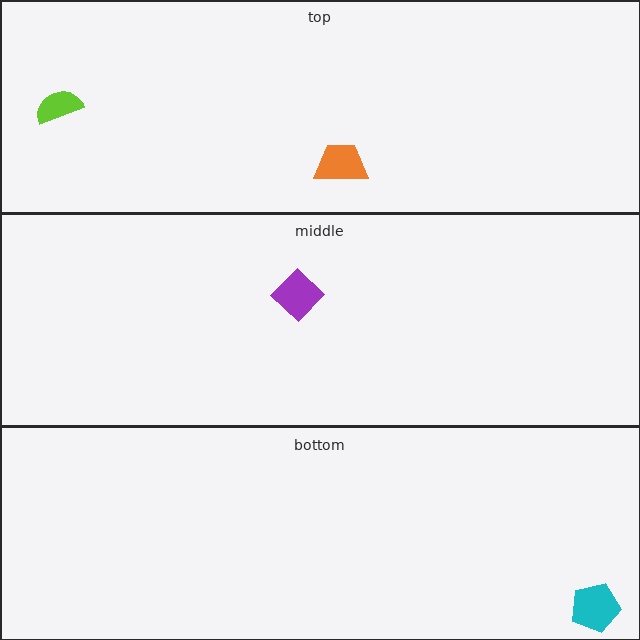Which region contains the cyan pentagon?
The bottom region.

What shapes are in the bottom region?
The cyan pentagon.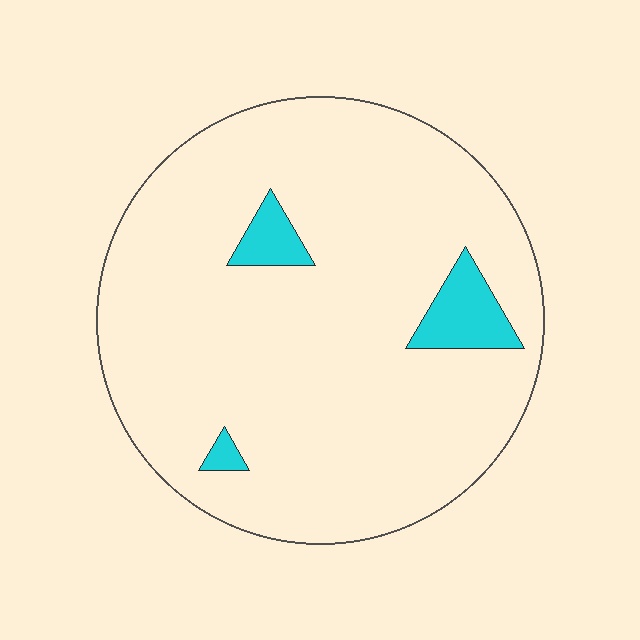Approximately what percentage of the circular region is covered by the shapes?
Approximately 5%.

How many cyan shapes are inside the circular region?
3.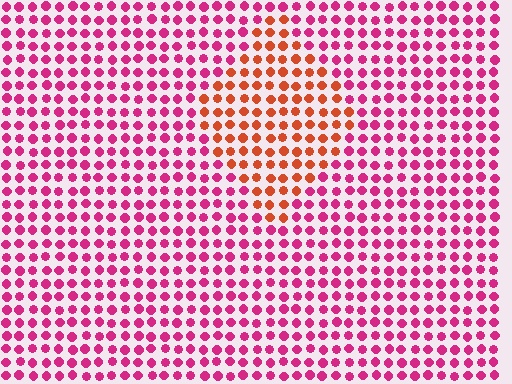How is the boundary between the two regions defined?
The boundary is defined purely by a slight shift in hue (about 45 degrees). Spacing, size, and orientation are identical on both sides.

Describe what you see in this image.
The image is filled with small magenta elements in a uniform arrangement. A diamond-shaped region is visible where the elements are tinted to a slightly different hue, forming a subtle color boundary.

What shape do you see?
I see a diamond.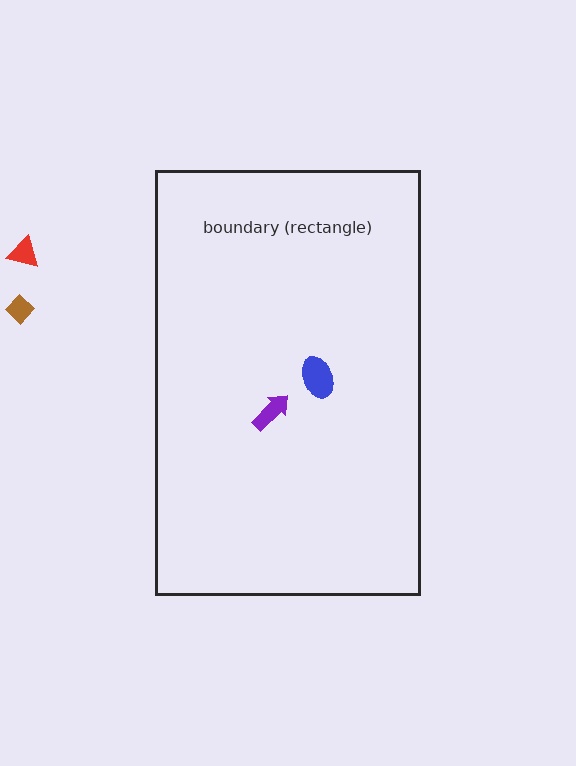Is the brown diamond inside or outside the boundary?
Outside.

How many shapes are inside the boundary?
2 inside, 2 outside.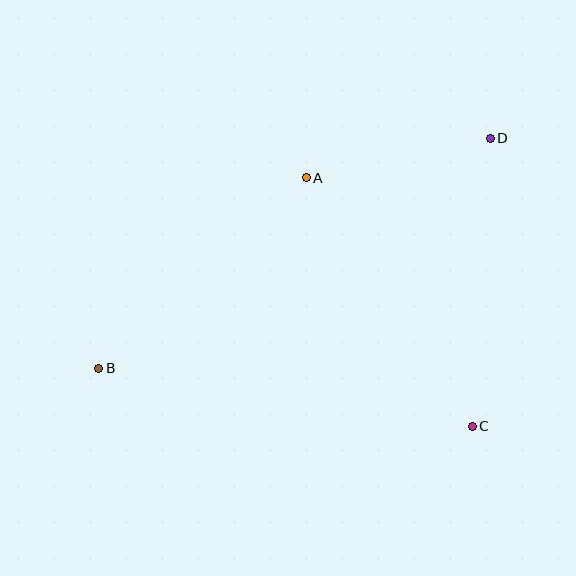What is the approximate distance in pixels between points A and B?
The distance between A and B is approximately 282 pixels.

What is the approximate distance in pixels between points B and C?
The distance between B and C is approximately 378 pixels.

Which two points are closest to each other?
Points A and D are closest to each other.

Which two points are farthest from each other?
Points B and D are farthest from each other.